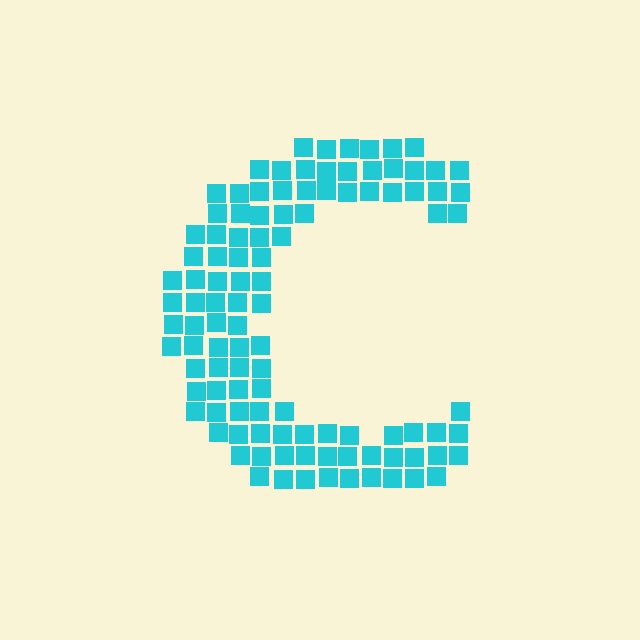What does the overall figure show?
The overall figure shows the letter C.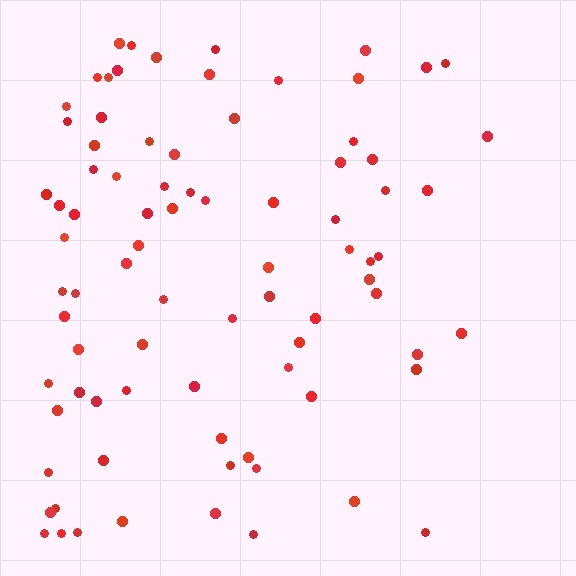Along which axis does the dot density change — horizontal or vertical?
Horizontal.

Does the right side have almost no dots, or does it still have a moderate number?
Still a moderate number, just noticeably fewer than the left.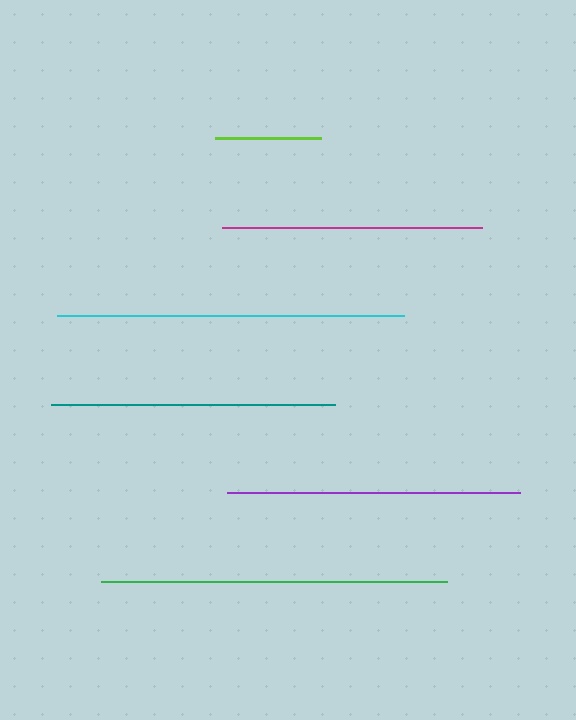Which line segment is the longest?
The cyan line is the longest at approximately 347 pixels.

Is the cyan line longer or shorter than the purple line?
The cyan line is longer than the purple line.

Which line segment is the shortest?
The lime line is the shortest at approximately 105 pixels.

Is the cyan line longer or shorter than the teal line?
The cyan line is longer than the teal line.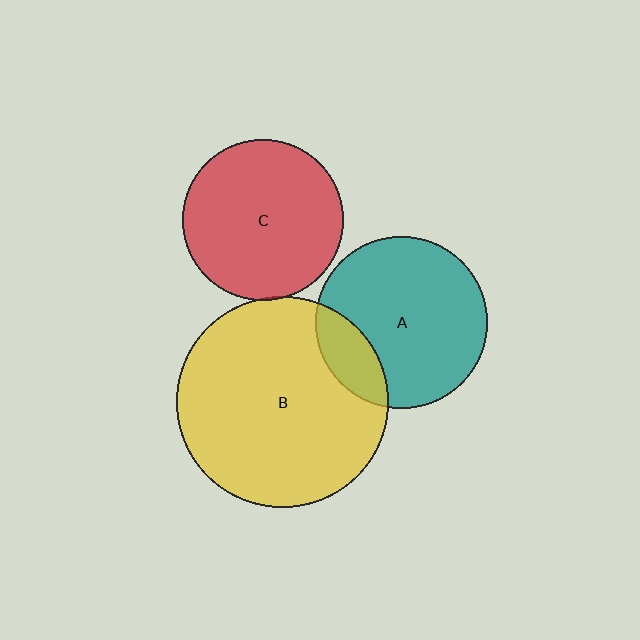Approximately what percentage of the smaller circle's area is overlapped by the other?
Approximately 20%.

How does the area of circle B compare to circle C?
Approximately 1.7 times.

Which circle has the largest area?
Circle B (yellow).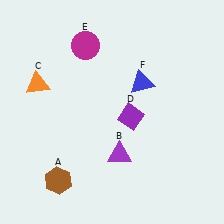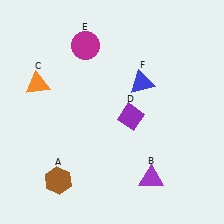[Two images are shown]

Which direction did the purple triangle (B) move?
The purple triangle (B) moved right.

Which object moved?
The purple triangle (B) moved right.